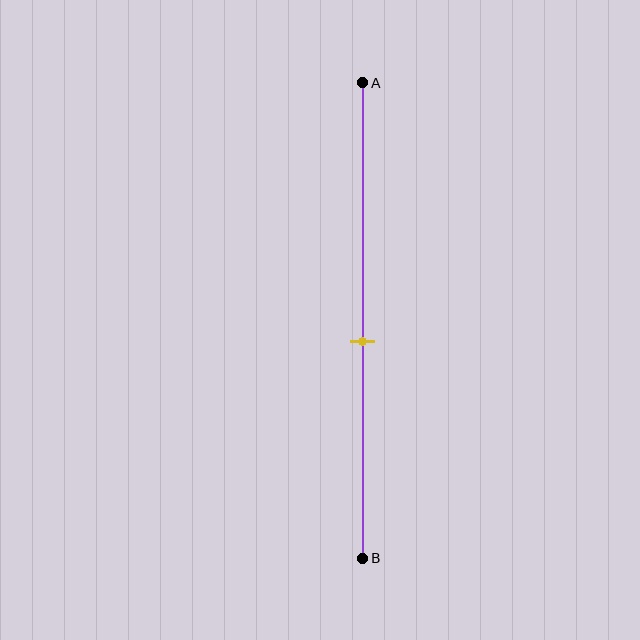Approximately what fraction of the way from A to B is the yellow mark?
The yellow mark is approximately 55% of the way from A to B.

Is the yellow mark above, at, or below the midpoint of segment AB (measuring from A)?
The yellow mark is below the midpoint of segment AB.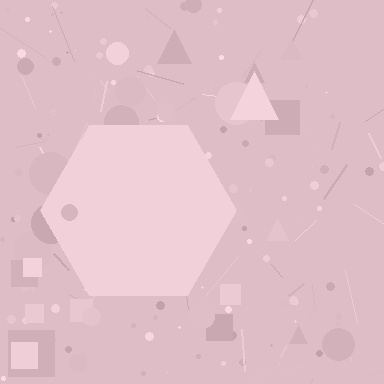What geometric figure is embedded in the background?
A hexagon is embedded in the background.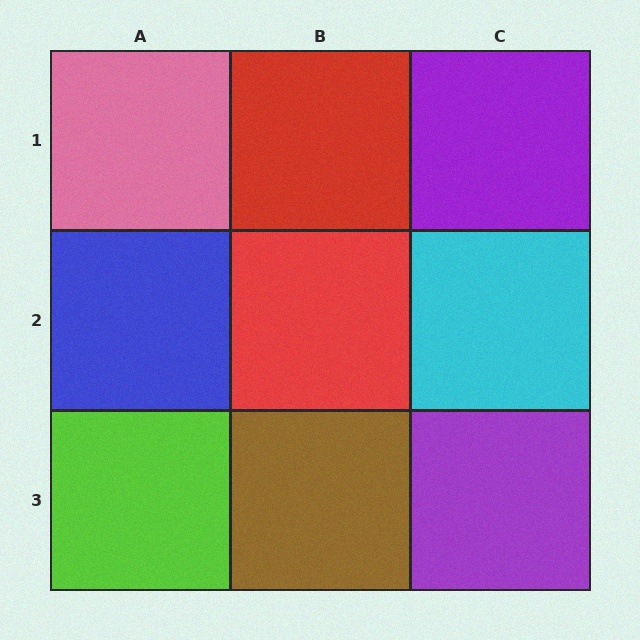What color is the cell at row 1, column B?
Red.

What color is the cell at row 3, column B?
Brown.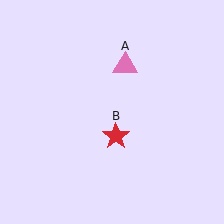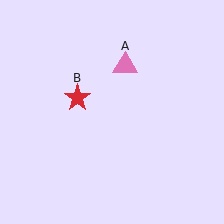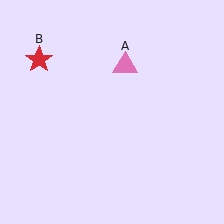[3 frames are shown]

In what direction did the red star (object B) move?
The red star (object B) moved up and to the left.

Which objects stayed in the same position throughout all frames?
Pink triangle (object A) remained stationary.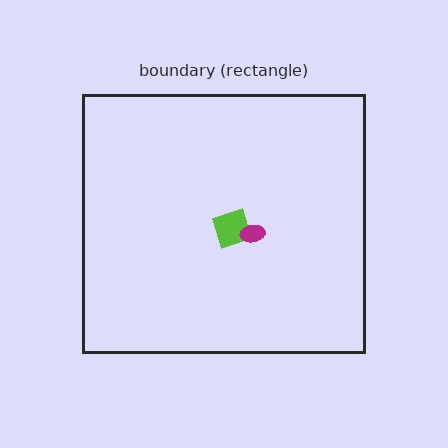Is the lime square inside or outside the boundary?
Inside.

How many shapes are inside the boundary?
2 inside, 0 outside.